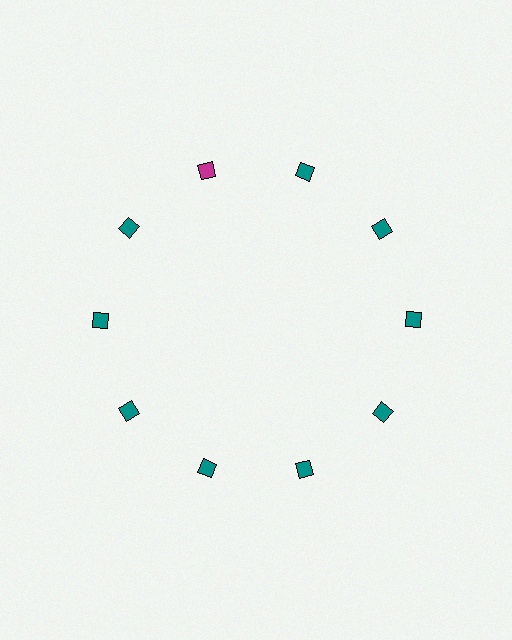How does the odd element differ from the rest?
It has a different color: magenta instead of teal.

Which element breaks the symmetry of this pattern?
The magenta diamond at roughly the 11 o'clock position breaks the symmetry. All other shapes are teal diamonds.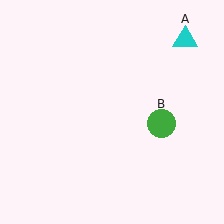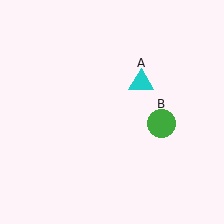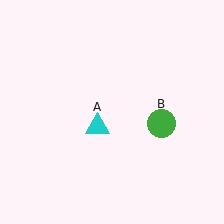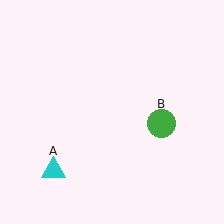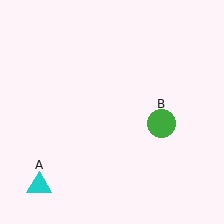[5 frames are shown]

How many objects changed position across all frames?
1 object changed position: cyan triangle (object A).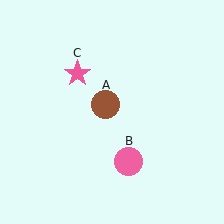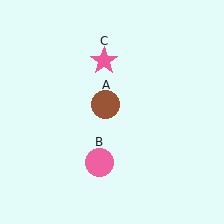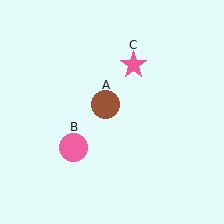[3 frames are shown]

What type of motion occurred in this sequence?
The pink circle (object B), pink star (object C) rotated clockwise around the center of the scene.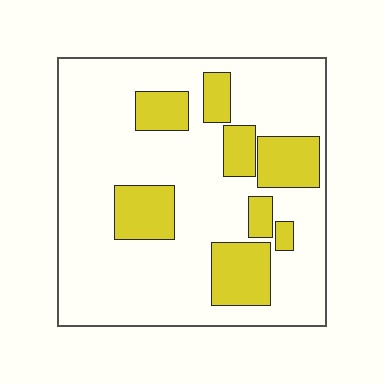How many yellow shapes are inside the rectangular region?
8.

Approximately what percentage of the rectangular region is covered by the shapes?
Approximately 25%.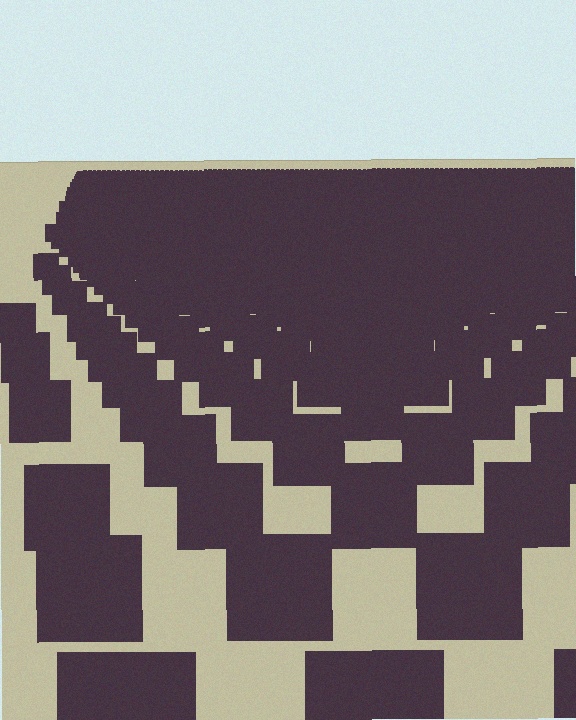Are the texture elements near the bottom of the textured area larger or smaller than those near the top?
Larger. Near the bottom, elements are closer to the viewer and appear at a bigger on-screen size.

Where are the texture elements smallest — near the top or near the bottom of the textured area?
Near the top.